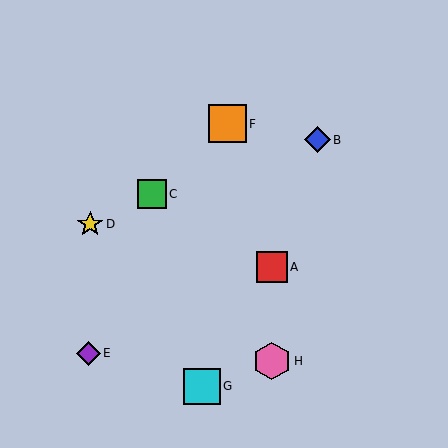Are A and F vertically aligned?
No, A is at x≈272 and F is at x≈227.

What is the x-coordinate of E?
Object E is at x≈88.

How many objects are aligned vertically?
2 objects (A, H) are aligned vertically.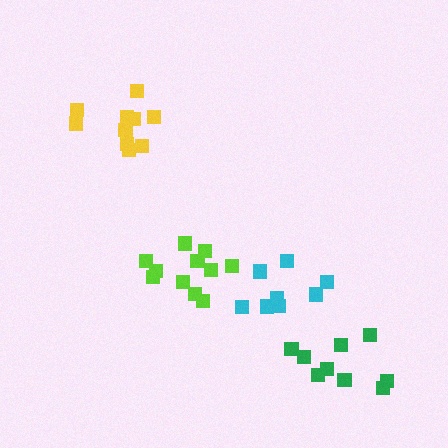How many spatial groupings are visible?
There are 4 spatial groupings.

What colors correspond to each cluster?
The clusters are colored: cyan, lime, green, yellow.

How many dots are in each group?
Group 1: 8 dots, Group 2: 11 dots, Group 3: 9 dots, Group 4: 10 dots (38 total).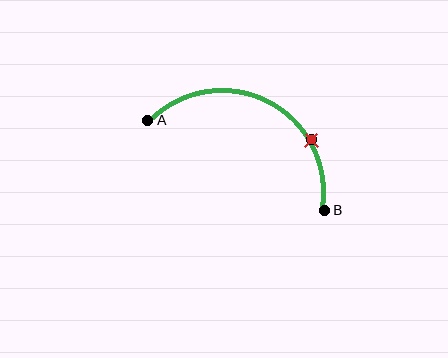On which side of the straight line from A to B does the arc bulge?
The arc bulges above the straight line connecting A and B.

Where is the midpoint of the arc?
The arc midpoint is the point on the curve farthest from the straight line joining A and B. It sits above that line.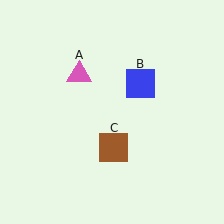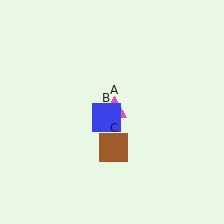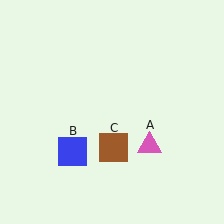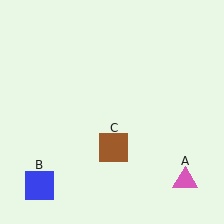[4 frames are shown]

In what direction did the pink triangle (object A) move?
The pink triangle (object A) moved down and to the right.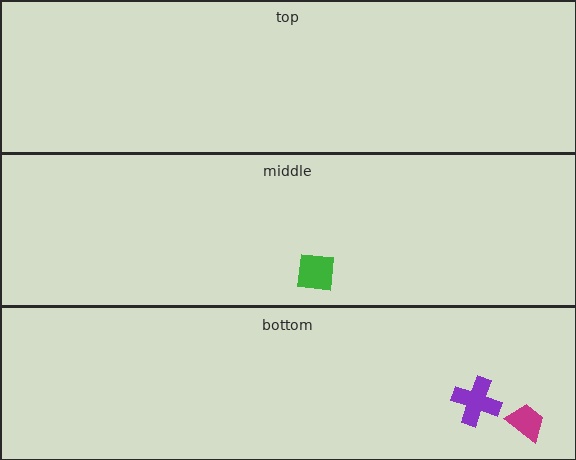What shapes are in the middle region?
The green square.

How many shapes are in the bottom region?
2.